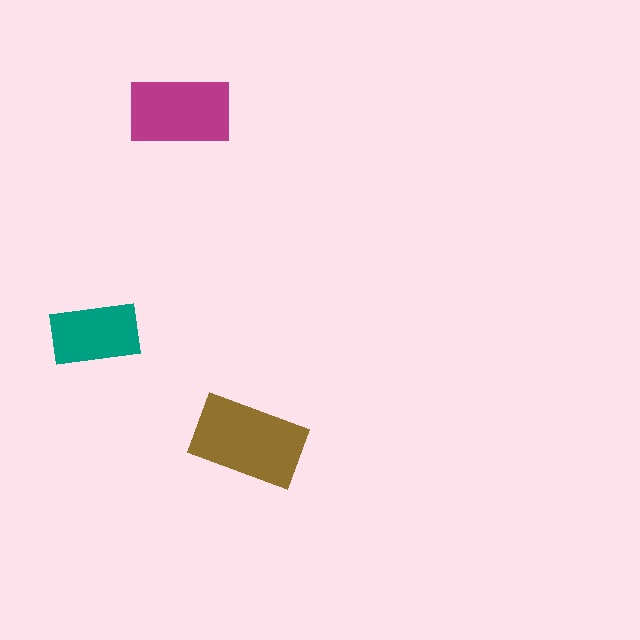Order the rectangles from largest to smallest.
the brown one, the magenta one, the teal one.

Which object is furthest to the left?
The teal rectangle is leftmost.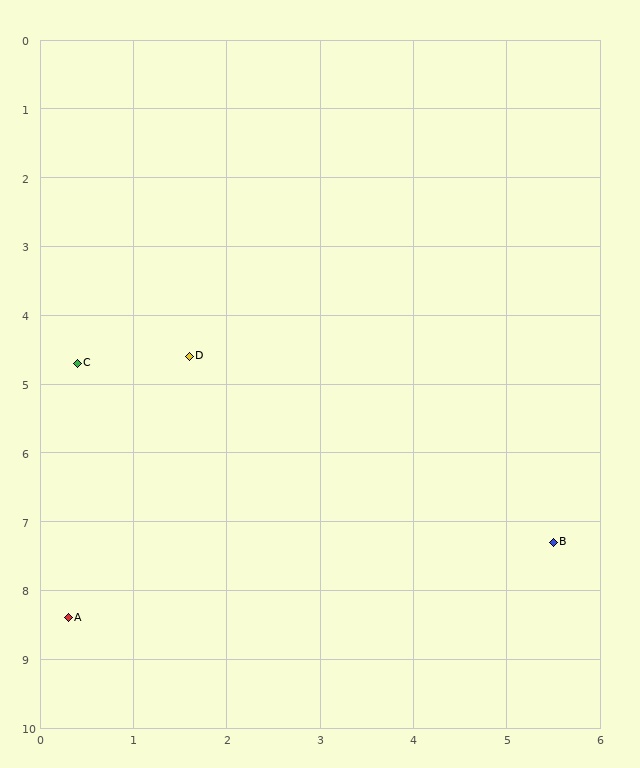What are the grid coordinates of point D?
Point D is at approximately (1.6, 4.6).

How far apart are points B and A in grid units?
Points B and A are about 5.3 grid units apart.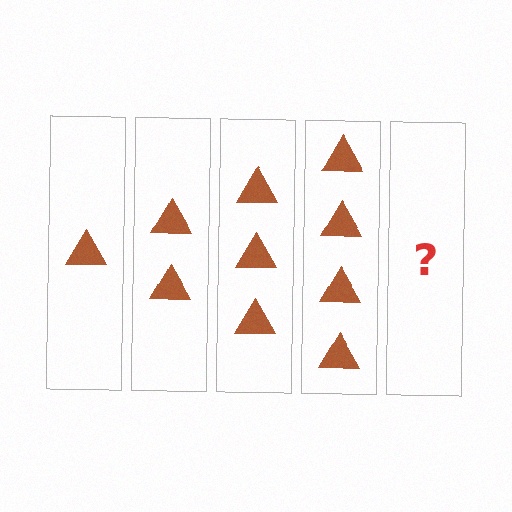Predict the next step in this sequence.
The next step is 5 triangles.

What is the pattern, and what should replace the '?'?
The pattern is that each step adds one more triangle. The '?' should be 5 triangles.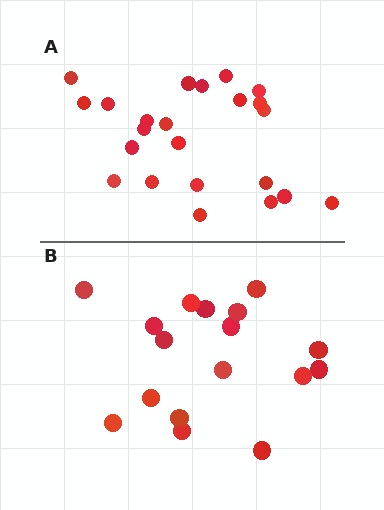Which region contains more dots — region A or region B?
Region A (the top region) has more dots.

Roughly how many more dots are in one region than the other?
Region A has about 6 more dots than region B.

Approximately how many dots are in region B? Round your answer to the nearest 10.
About 20 dots. (The exact count is 17, which rounds to 20.)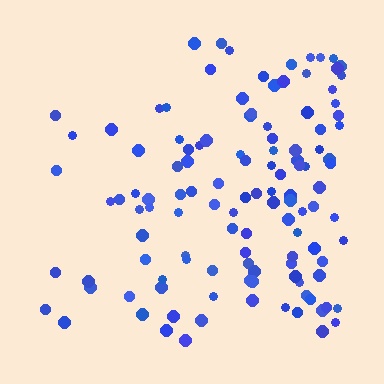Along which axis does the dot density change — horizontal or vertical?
Horizontal.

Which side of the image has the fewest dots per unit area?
The left.